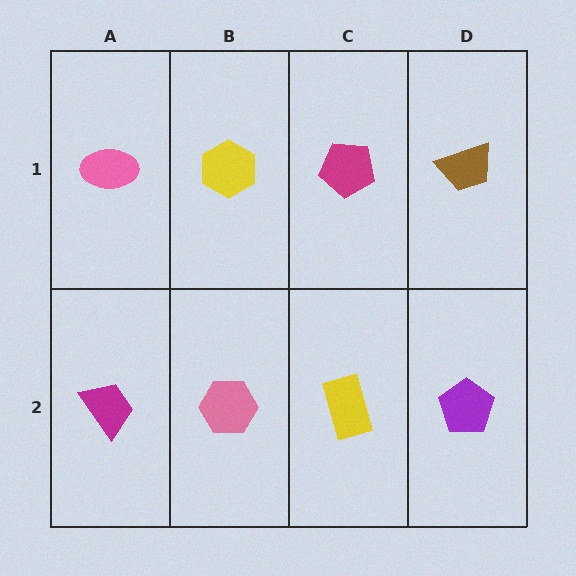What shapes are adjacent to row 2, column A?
A pink ellipse (row 1, column A), a pink hexagon (row 2, column B).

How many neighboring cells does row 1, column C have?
3.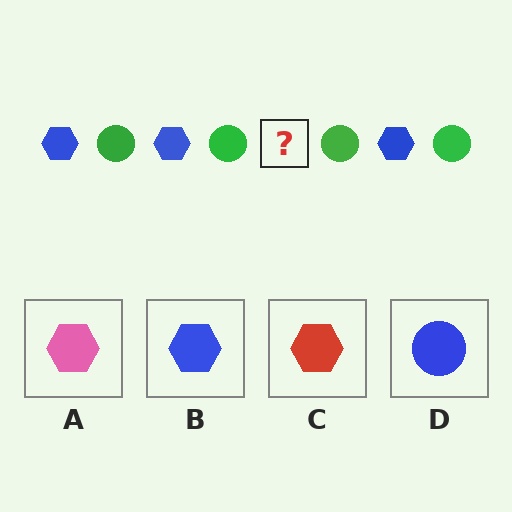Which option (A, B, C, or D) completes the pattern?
B.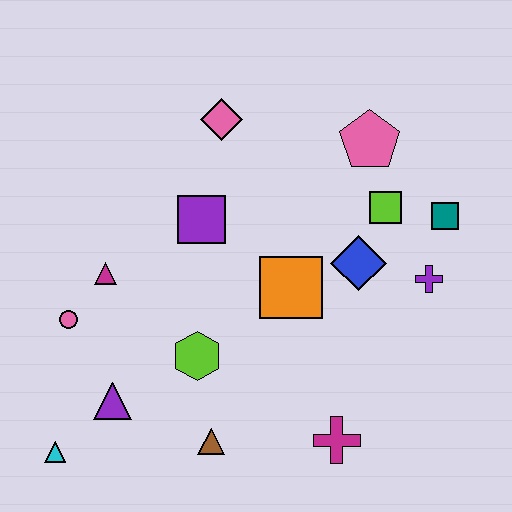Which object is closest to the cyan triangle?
The purple triangle is closest to the cyan triangle.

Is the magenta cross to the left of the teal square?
Yes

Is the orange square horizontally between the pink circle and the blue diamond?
Yes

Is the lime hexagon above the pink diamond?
No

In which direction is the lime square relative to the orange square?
The lime square is to the right of the orange square.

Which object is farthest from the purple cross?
The cyan triangle is farthest from the purple cross.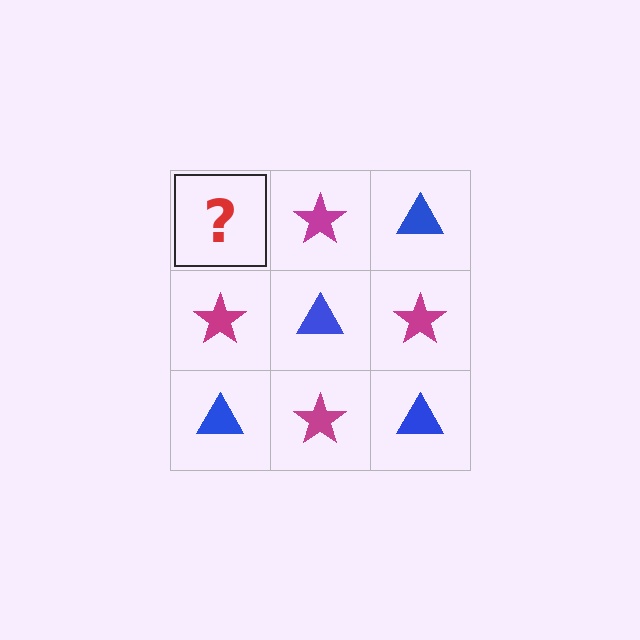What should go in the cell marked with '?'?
The missing cell should contain a blue triangle.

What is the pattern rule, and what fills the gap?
The rule is that it alternates blue triangle and magenta star in a checkerboard pattern. The gap should be filled with a blue triangle.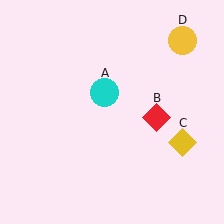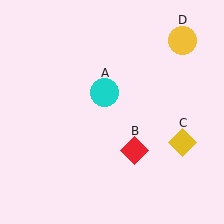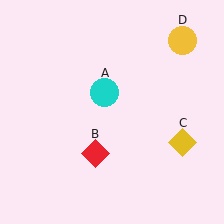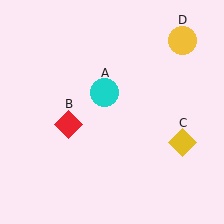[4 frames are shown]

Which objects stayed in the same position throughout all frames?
Cyan circle (object A) and yellow diamond (object C) and yellow circle (object D) remained stationary.